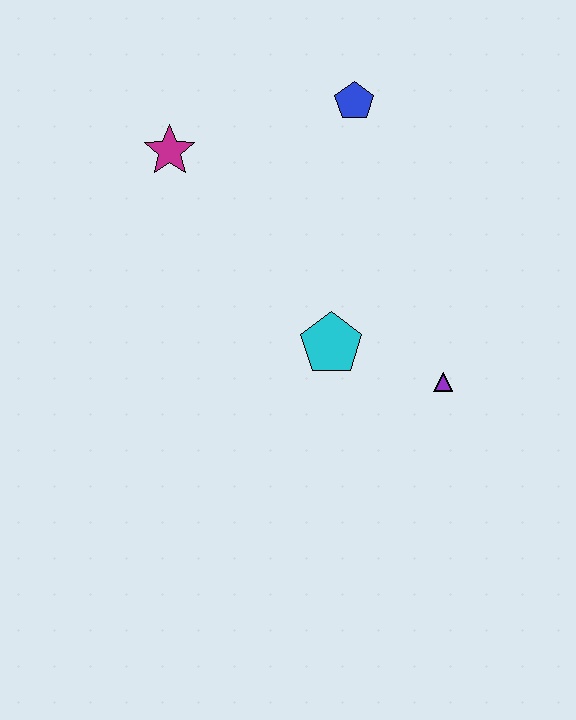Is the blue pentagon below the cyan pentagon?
No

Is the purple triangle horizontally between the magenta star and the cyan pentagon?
No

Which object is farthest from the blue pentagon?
The purple triangle is farthest from the blue pentagon.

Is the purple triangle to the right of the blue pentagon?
Yes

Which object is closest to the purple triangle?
The cyan pentagon is closest to the purple triangle.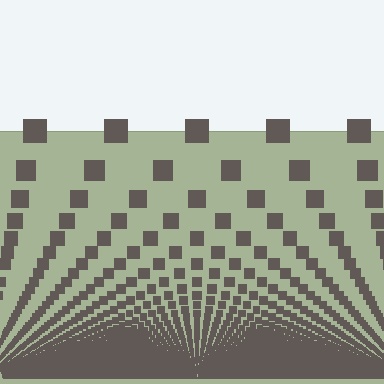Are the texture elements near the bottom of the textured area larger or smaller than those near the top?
Smaller. The gradient is inverted — elements near the bottom are smaller and denser.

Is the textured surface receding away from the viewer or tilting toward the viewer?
The surface appears to tilt toward the viewer. Texture elements get larger and sparser toward the top.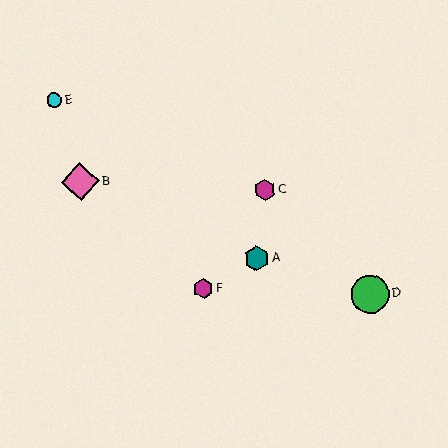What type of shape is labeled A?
Shape A is a teal hexagon.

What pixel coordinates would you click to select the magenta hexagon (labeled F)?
Click at (203, 289) to select the magenta hexagon F.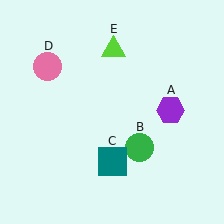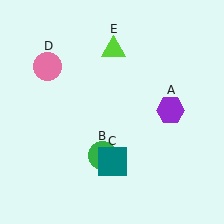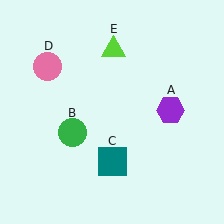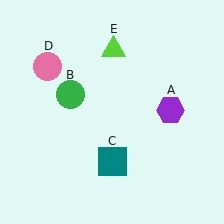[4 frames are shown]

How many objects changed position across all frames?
1 object changed position: green circle (object B).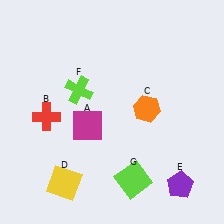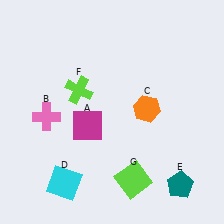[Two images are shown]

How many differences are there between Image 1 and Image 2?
There are 3 differences between the two images.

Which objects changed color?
B changed from red to pink. D changed from yellow to cyan. E changed from purple to teal.